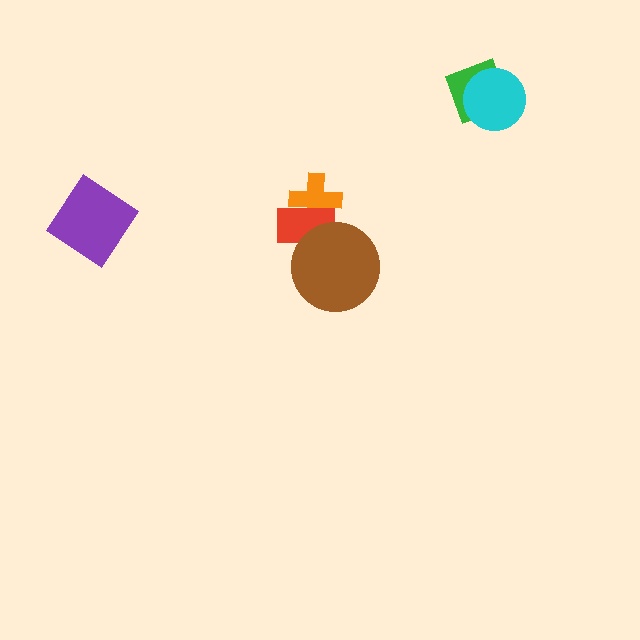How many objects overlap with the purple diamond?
0 objects overlap with the purple diamond.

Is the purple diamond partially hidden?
No, no other shape covers it.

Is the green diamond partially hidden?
Yes, it is partially covered by another shape.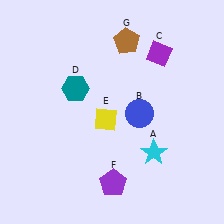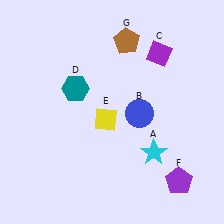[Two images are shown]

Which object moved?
The purple pentagon (F) moved right.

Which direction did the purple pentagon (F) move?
The purple pentagon (F) moved right.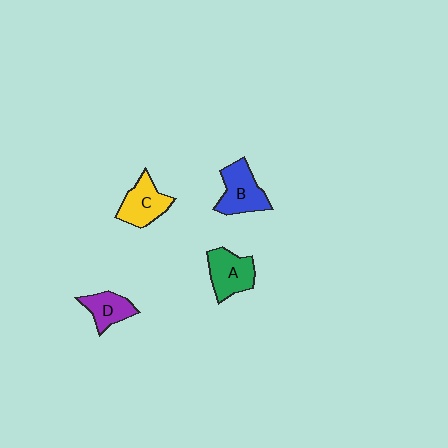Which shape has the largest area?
Shape B (blue).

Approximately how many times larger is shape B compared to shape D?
Approximately 1.4 times.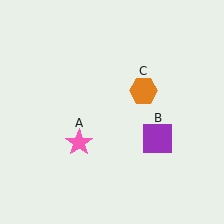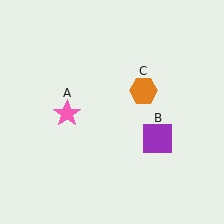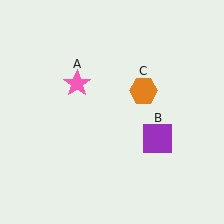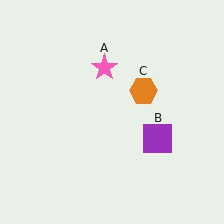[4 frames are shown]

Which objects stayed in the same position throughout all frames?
Purple square (object B) and orange hexagon (object C) remained stationary.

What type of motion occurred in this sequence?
The pink star (object A) rotated clockwise around the center of the scene.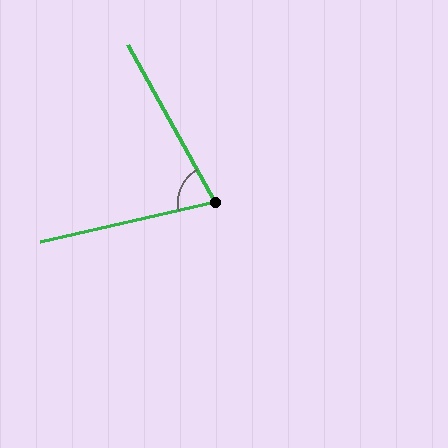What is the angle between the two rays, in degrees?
Approximately 74 degrees.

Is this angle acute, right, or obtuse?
It is acute.